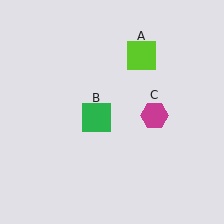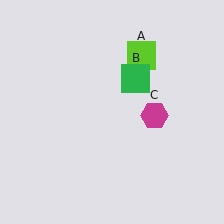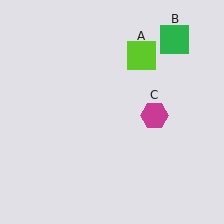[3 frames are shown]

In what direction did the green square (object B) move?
The green square (object B) moved up and to the right.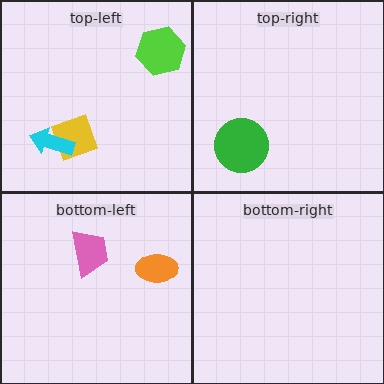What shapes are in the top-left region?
The yellow diamond, the cyan arrow, the lime hexagon.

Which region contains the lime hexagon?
The top-left region.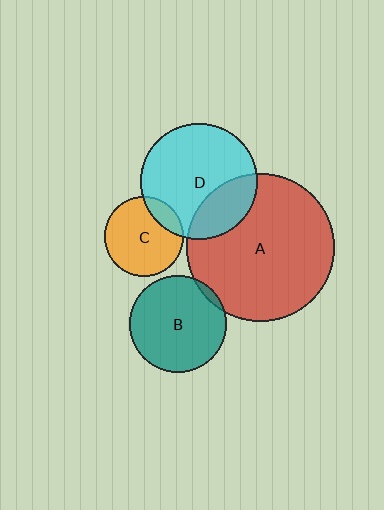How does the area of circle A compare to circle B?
Approximately 2.3 times.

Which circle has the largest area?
Circle A (red).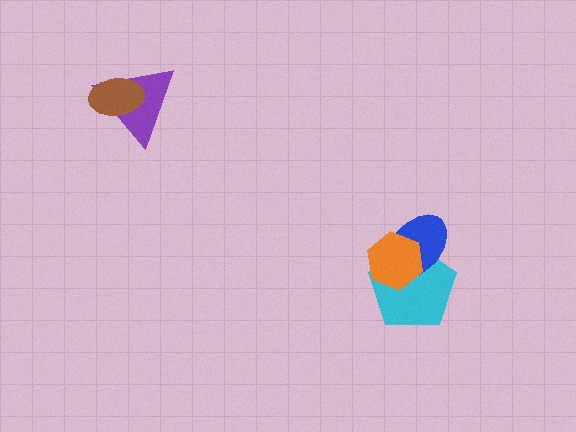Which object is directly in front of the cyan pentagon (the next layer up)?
The blue ellipse is directly in front of the cyan pentagon.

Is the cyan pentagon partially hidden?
Yes, it is partially covered by another shape.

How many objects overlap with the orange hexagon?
2 objects overlap with the orange hexagon.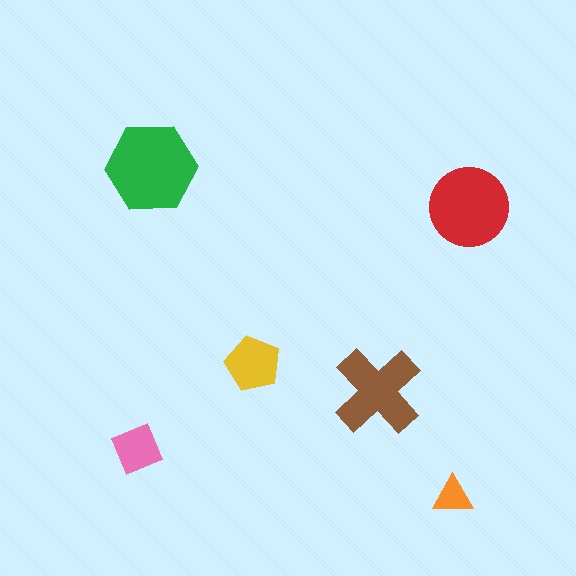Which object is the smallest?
The orange triangle.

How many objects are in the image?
There are 6 objects in the image.